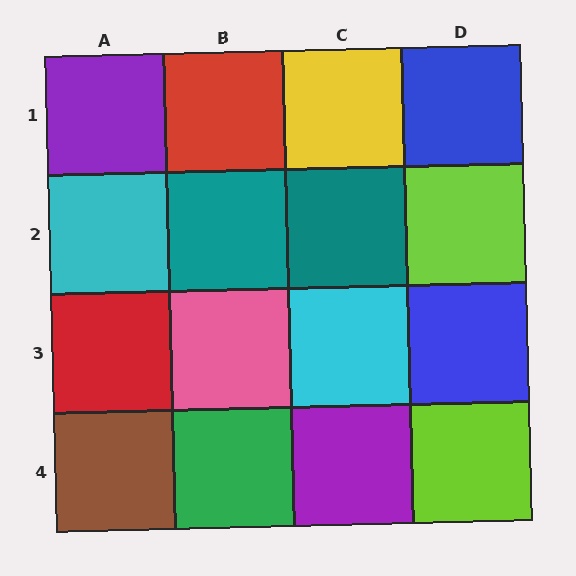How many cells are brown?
1 cell is brown.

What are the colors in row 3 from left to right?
Red, pink, cyan, blue.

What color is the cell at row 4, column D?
Lime.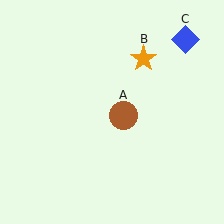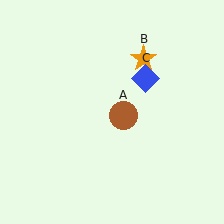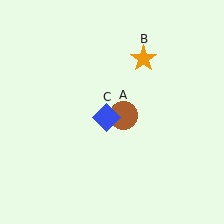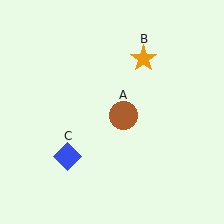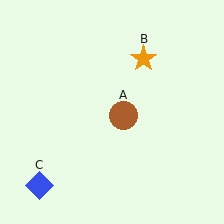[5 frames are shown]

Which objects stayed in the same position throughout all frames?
Brown circle (object A) and orange star (object B) remained stationary.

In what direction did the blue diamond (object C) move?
The blue diamond (object C) moved down and to the left.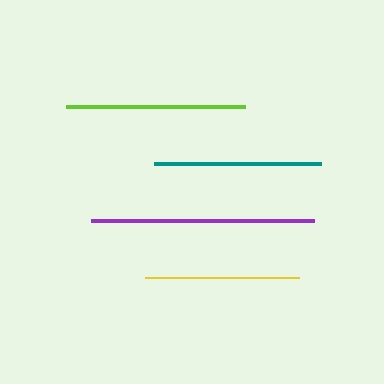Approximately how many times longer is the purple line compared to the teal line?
The purple line is approximately 1.3 times the length of the teal line.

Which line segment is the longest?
The purple line is the longest at approximately 224 pixels.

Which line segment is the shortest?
The yellow line is the shortest at approximately 153 pixels.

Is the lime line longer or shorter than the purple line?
The purple line is longer than the lime line.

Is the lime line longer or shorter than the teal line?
The lime line is longer than the teal line.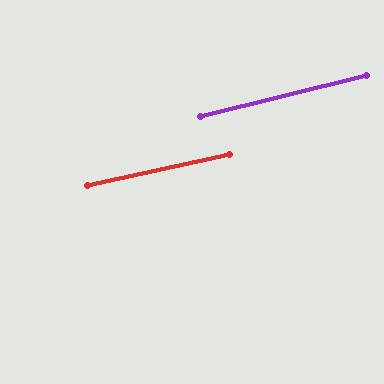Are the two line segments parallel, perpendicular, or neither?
Parallel — their directions differ by only 1.9°.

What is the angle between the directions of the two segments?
Approximately 2 degrees.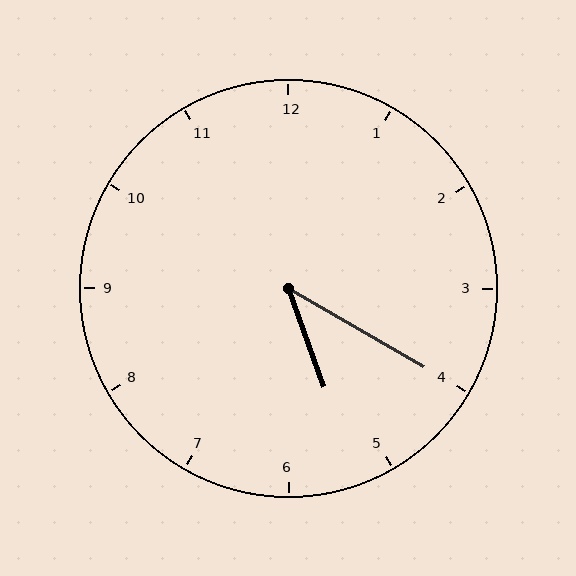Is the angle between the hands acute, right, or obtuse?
It is acute.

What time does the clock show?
5:20.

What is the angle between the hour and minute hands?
Approximately 40 degrees.